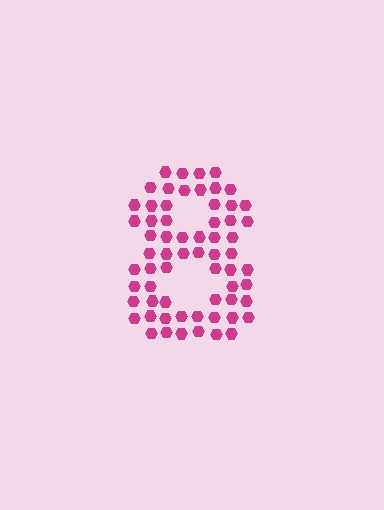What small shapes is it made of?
It is made of small hexagons.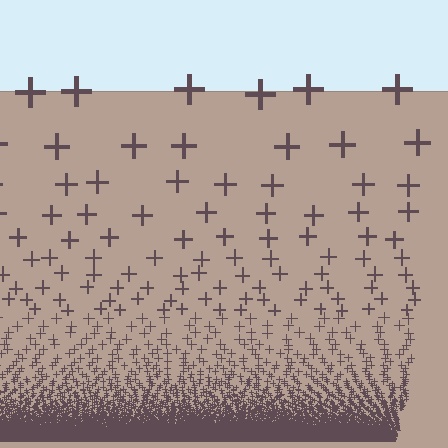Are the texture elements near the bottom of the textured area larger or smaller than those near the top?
Smaller. The gradient is inverted — elements near the bottom are smaller and denser.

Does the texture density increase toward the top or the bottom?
Density increases toward the bottom.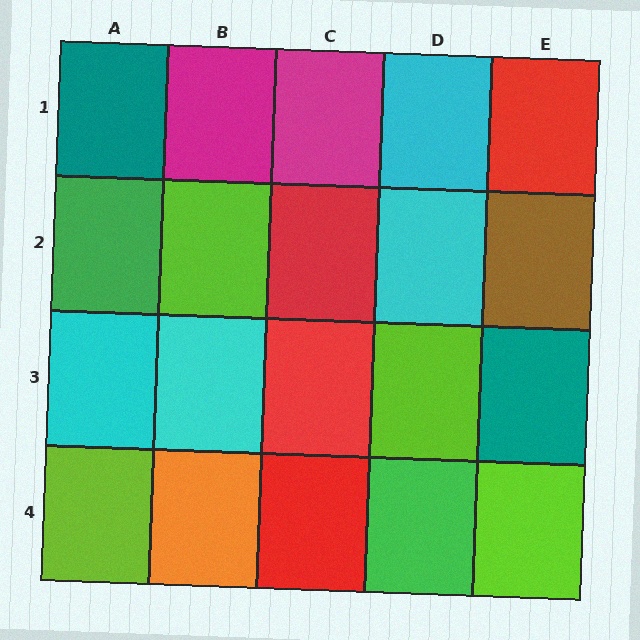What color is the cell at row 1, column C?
Magenta.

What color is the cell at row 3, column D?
Lime.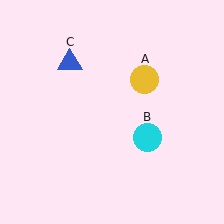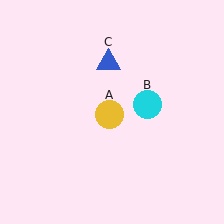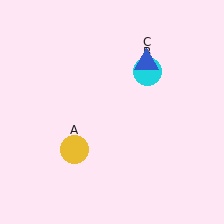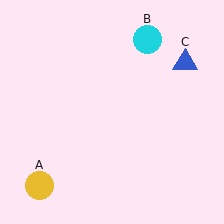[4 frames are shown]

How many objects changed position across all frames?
3 objects changed position: yellow circle (object A), cyan circle (object B), blue triangle (object C).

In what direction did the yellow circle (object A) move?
The yellow circle (object A) moved down and to the left.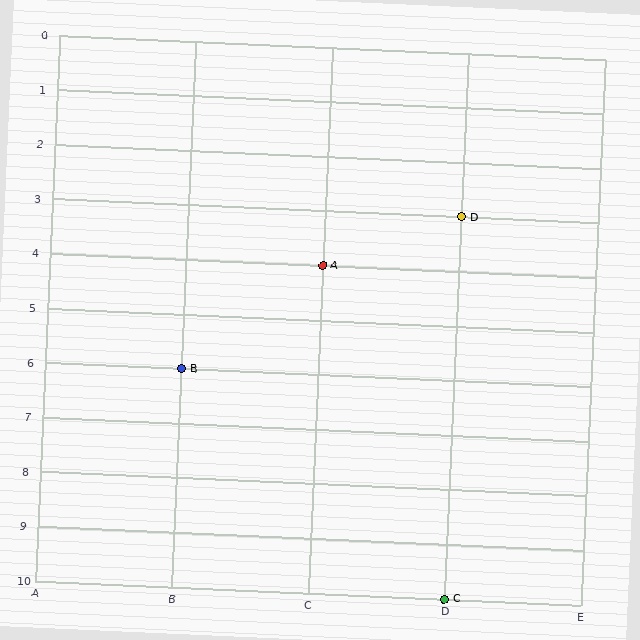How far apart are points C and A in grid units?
Points C and A are 1 column and 6 rows apart (about 6.1 grid units diagonally).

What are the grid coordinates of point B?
Point B is at grid coordinates (B, 6).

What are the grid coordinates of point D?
Point D is at grid coordinates (D, 3).